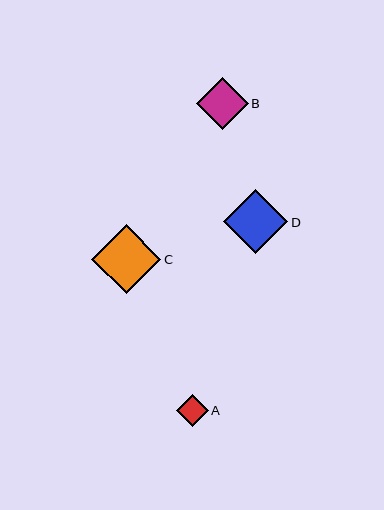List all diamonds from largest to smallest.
From largest to smallest: C, D, B, A.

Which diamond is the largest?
Diamond C is the largest with a size of approximately 69 pixels.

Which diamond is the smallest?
Diamond A is the smallest with a size of approximately 32 pixels.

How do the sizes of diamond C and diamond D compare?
Diamond C and diamond D are approximately the same size.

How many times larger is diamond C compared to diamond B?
Diamond C is approximately 1.3 times the size of diamond B.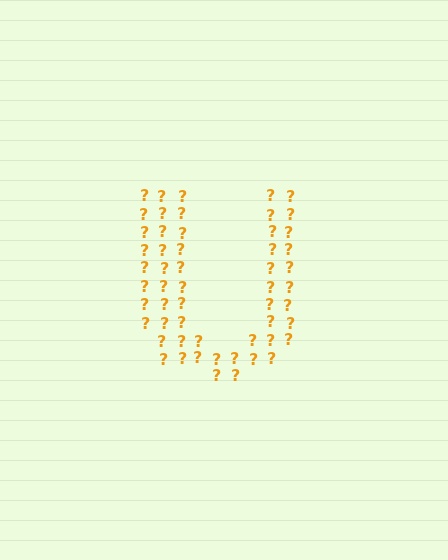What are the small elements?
The small elements are question marks.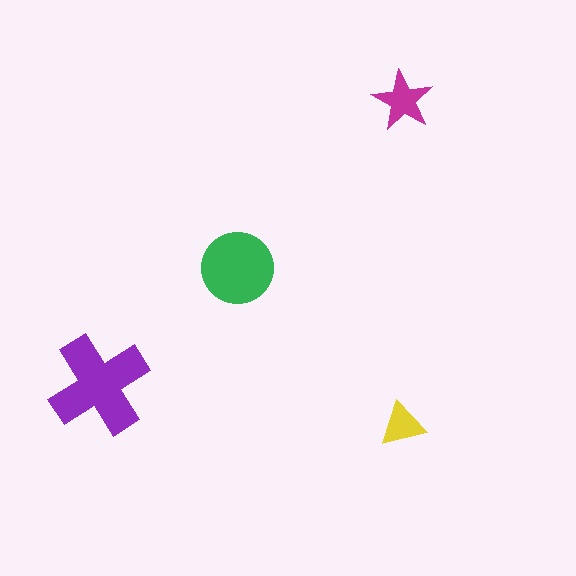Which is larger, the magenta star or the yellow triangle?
The magenta star.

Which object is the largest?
The purple cross.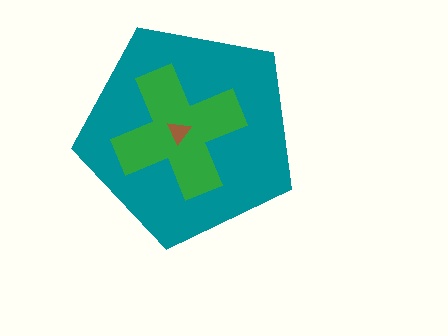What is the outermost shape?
The teal pentagon.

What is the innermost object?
The brown triangle.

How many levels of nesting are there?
3.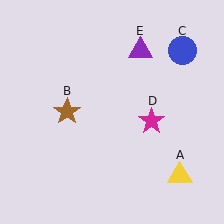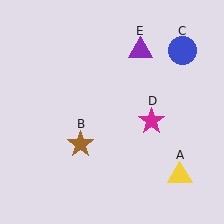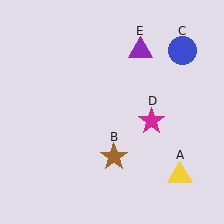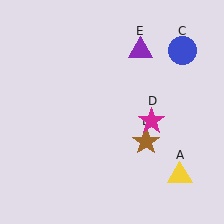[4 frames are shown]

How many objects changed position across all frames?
1 object changed position: brown star (object B).